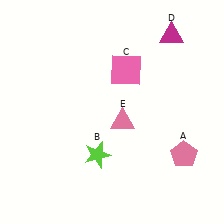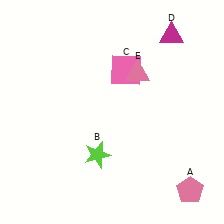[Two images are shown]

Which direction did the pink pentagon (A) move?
The pink pentagon (A) moved down.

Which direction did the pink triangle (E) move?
The pink triangle (E) moved up.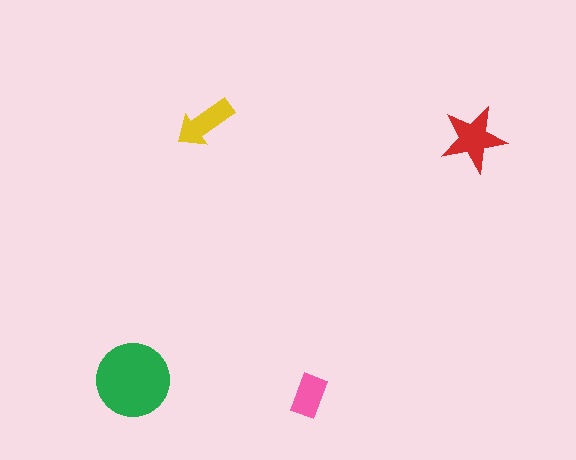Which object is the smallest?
The pink rectangle.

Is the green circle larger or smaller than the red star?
Larger.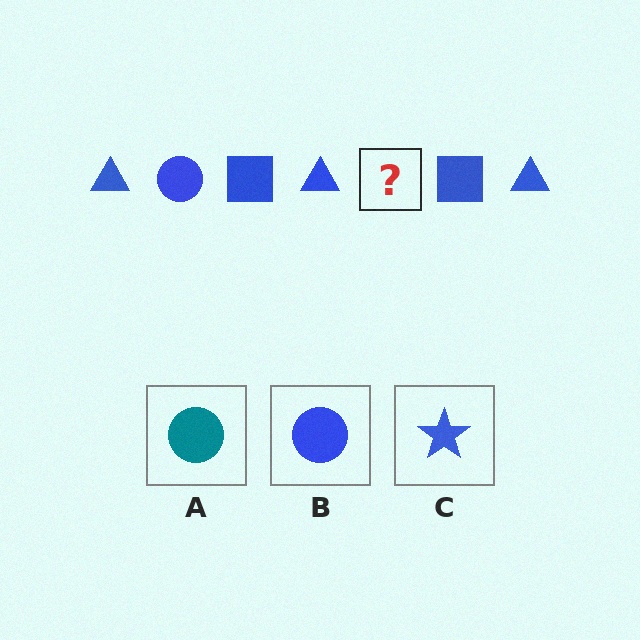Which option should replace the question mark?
Option B.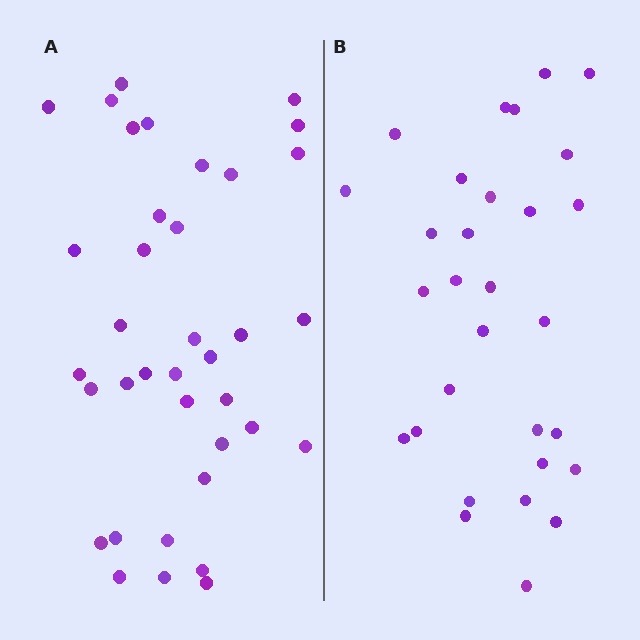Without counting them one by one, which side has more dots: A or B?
Region A (the left region) has more dots.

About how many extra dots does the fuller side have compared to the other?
Region A has roughly 8 or so more dots than region B.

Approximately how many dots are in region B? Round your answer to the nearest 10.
About 30 dots.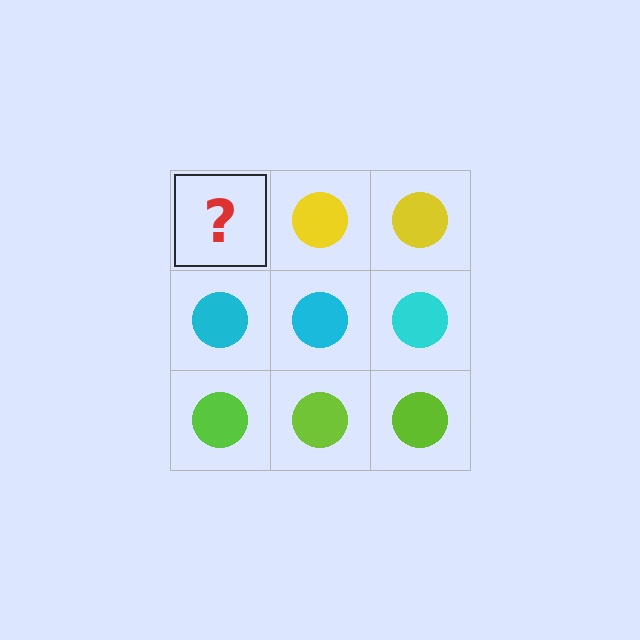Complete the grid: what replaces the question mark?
The question mark should be replaced with a yellow circle.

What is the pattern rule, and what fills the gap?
The rule is that each row has a consistent color. The gap should be filled with a yellow circle.